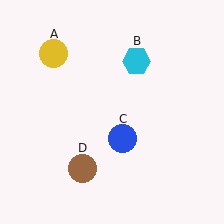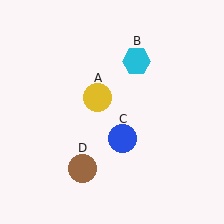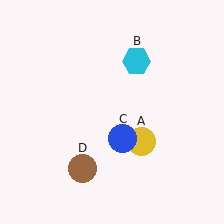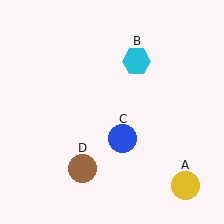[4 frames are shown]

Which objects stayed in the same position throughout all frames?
Cyan hexagon (object B) and blue circle (object C) and brown circle (object D) remained stationary.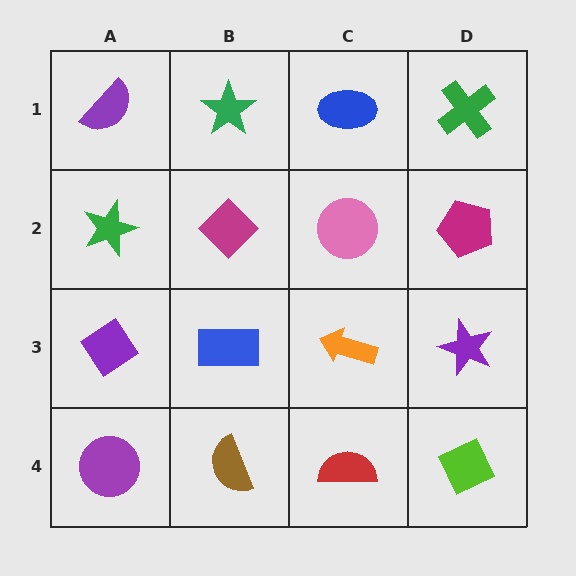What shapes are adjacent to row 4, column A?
A purple diamond (row 3, column A), a brown semicircle (row 4, column B).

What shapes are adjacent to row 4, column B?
A blue rectangle (row 3, column B), a purple circle (row 4, column A), a red semicircle (row 4, column C).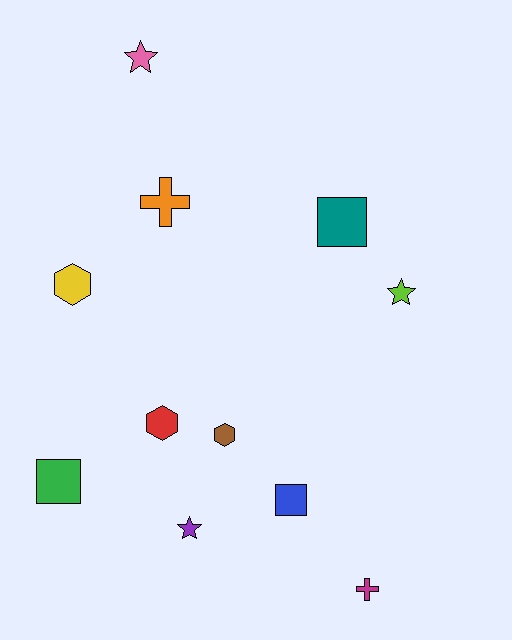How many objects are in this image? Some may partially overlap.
There are 11 objects.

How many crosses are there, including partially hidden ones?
There are 2 crosses.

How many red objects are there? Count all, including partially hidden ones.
There is 1 red object.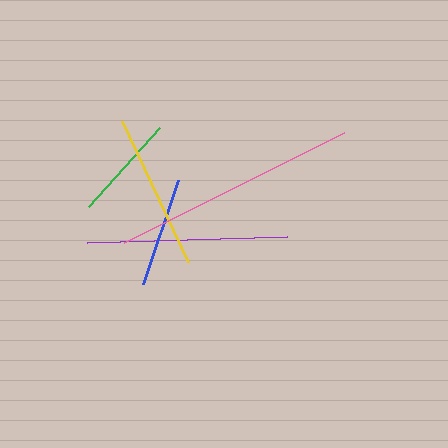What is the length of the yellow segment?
The yellow segment is approximately 155 pixels long.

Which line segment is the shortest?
The green line is the shortest at approximately 107 pixels.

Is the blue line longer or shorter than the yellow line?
The yellow line is longer than the blue line.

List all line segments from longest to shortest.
From longest to shortest: pink, purple, yellow, blue, green.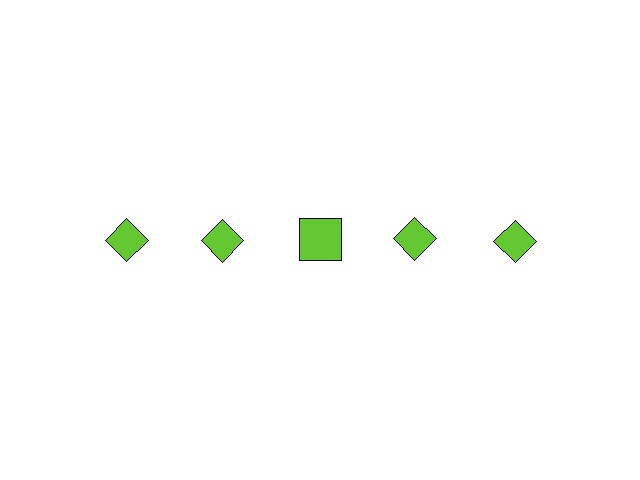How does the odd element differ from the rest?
It has a different shape: square instead of diamond.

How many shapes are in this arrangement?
There are 5 shapes arranged in a grid pattern.